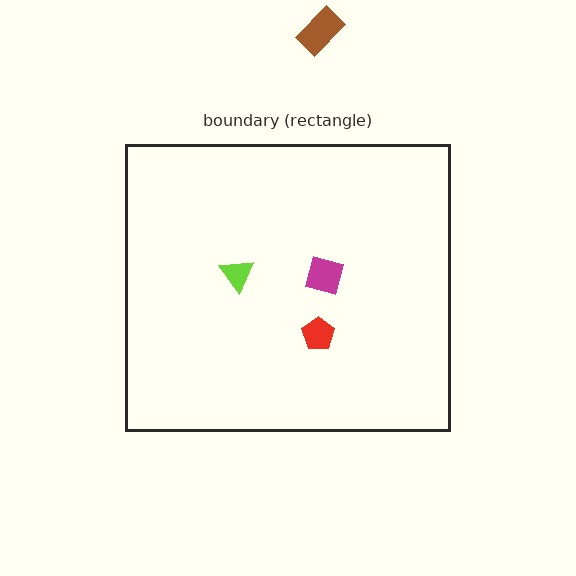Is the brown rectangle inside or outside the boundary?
Outside.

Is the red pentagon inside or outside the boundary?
Inside.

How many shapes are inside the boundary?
3 inside, 1 outside.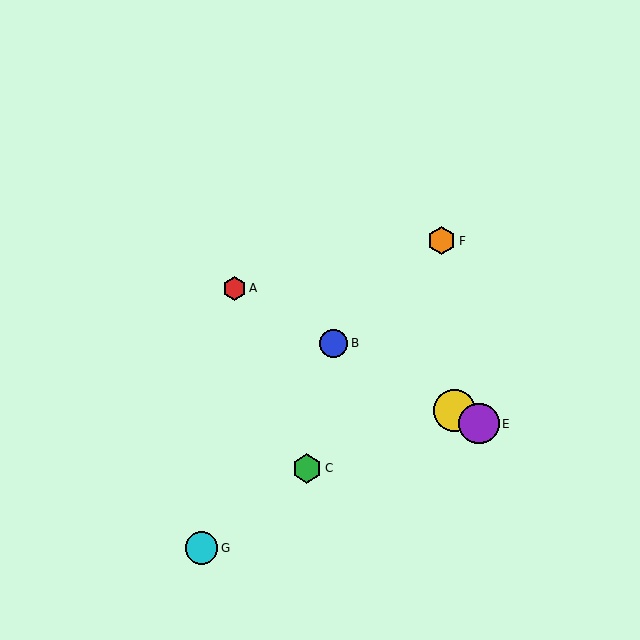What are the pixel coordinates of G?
Object G is at (201, 548).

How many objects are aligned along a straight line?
4 objects (A, B, D, E) are aligned along a straight line.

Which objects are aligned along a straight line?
Objects A, B, D, E are aligned along a straight line.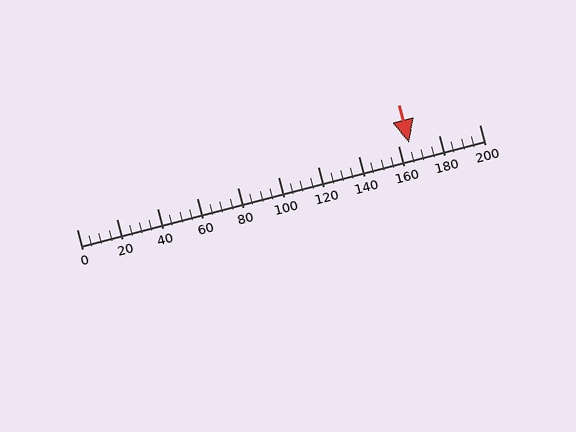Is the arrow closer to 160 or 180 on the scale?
The arrow is closer to 160.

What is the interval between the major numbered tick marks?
The major tick marks are spaced 20 units apart.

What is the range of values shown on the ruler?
The ruler shows values from 0 to 200.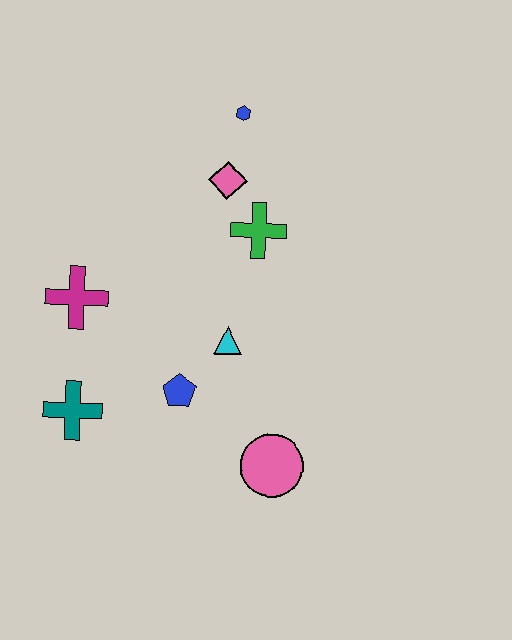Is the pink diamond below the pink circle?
No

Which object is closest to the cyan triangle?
The blue pentagon is closest to the cyan triangle.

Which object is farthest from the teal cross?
The blue hexagon is farthest from the teal cross.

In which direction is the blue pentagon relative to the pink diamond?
The blue pentagon is below the pink diamond.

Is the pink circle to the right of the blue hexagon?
Yes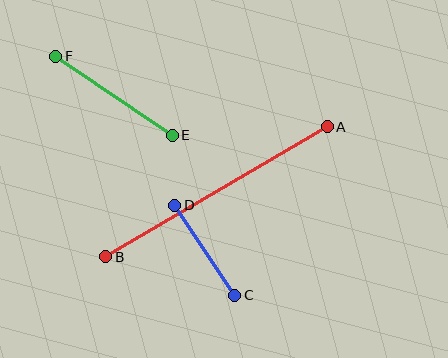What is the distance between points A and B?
The distance is approximately 257 pixels.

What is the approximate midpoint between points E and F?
The midpoint is at approximately (114, 96) pixels.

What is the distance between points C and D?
The distance is approximately 108 pixels.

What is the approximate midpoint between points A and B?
The midpoint is at approximately (217, 192) pixels.